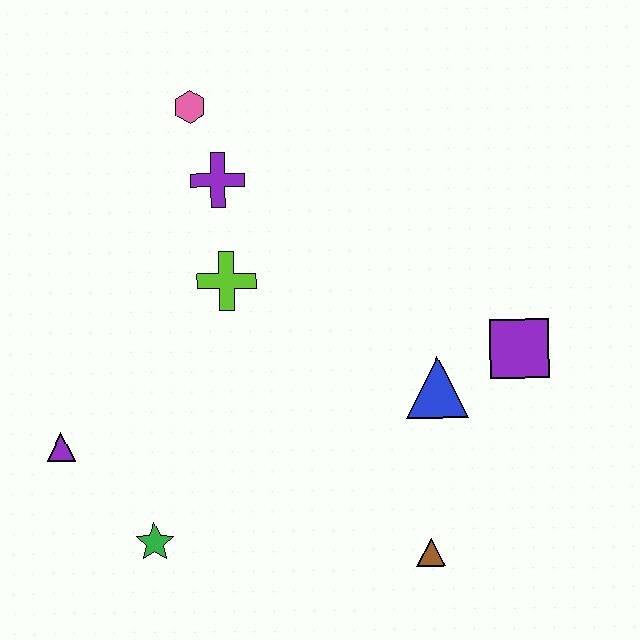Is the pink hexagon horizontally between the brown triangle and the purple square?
No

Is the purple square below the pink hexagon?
Yes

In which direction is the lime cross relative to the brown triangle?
The lime cross is above the brown triangle.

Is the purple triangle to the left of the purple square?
Yes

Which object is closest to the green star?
The purple triangle is closest to the green star.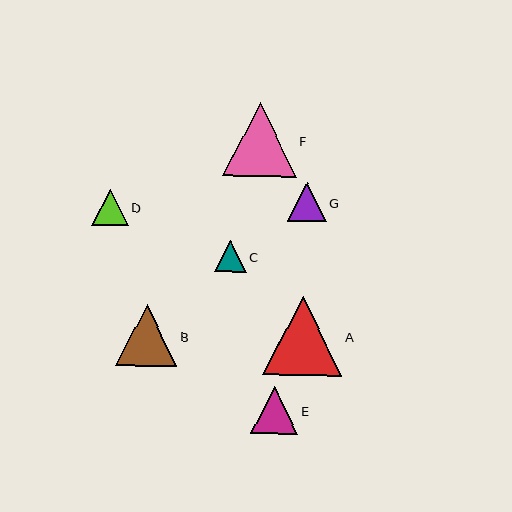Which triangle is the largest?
Triangle A is the largest with a size of approximately 79 pixels.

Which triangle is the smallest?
Triangle C is the smallest with a size of approximately 32 pixels.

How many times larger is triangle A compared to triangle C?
Triangle A is approximately 2.5 times the size of triangle C.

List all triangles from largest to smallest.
From largest to smallest: A, F, B, E, G, D, C.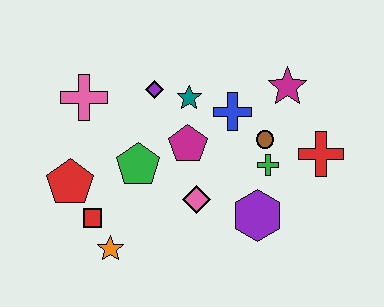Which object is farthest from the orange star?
The magenta star is farthest from the orange star.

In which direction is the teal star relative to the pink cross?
The teal star is to the right of the pink cross.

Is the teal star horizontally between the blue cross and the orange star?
Yes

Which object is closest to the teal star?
The purple diamond is closest to the teal star.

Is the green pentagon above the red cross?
No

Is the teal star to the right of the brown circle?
No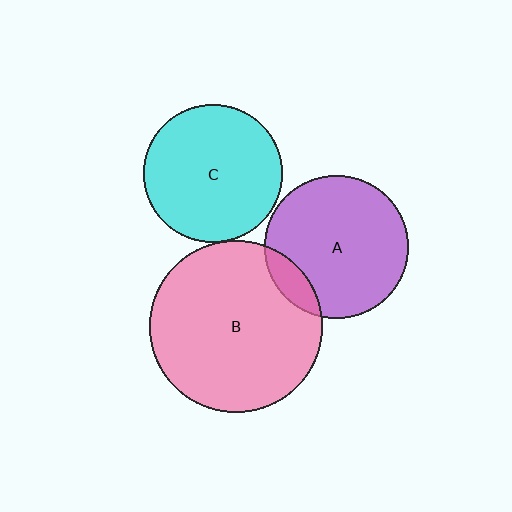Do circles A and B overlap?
Yes.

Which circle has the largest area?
Circle B (pink).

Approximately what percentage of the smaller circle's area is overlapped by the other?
Approximately 10%.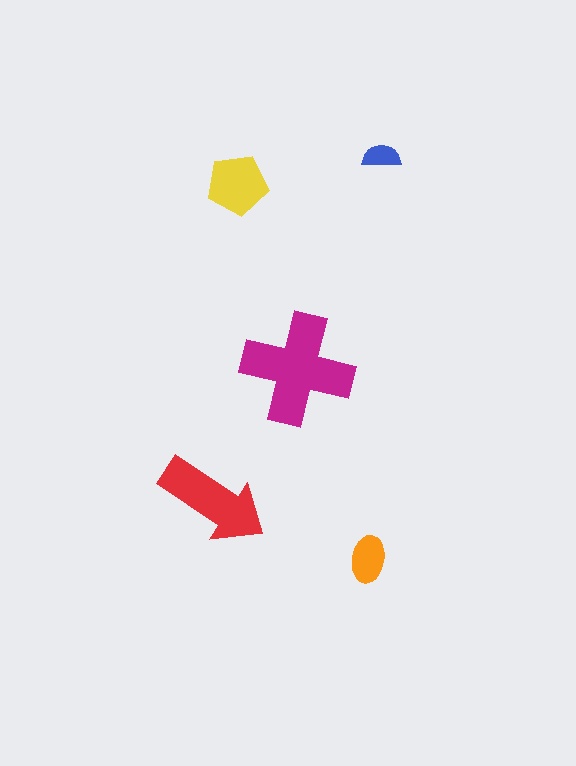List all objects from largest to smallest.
The magenta cross, the red arrow, the yellow pentagon, the orange ellipse, the blue semicircle.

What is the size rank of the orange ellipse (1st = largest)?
4th.